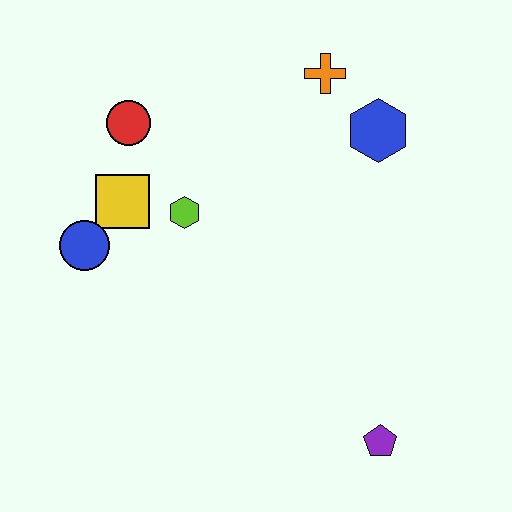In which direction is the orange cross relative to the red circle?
The orange cross is to the right of the red circle.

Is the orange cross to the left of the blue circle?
No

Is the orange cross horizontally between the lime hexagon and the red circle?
No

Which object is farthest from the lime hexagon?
The purple pentagon is farthest from the lime hexagon.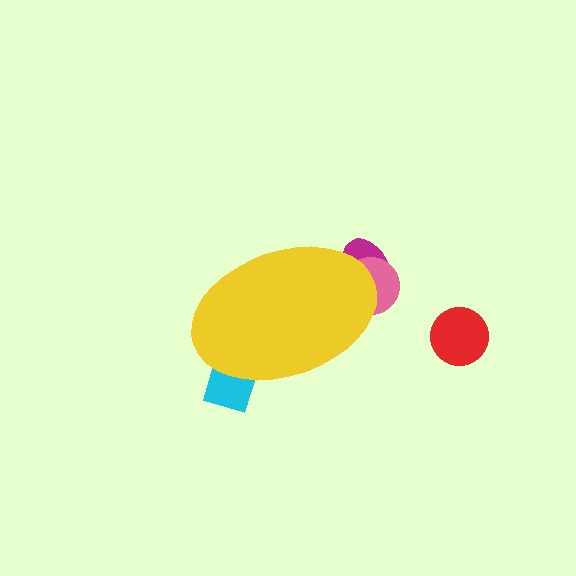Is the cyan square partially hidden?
Yes, the cyan square is partially hidden behind the yellow ellipse.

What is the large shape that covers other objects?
A yellow ellipse.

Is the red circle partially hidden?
No, the red circle is fully visible.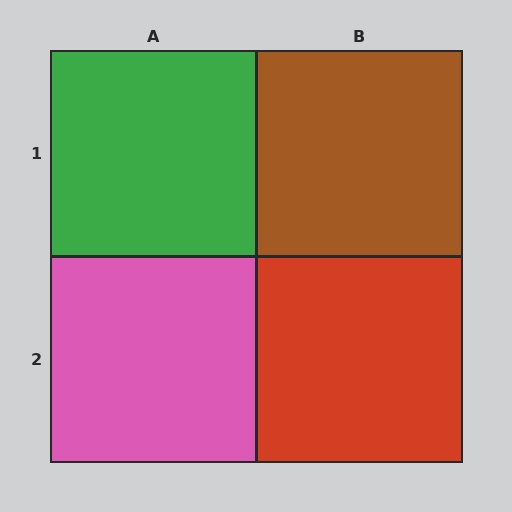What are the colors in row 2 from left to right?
Pink, red.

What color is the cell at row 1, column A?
Green.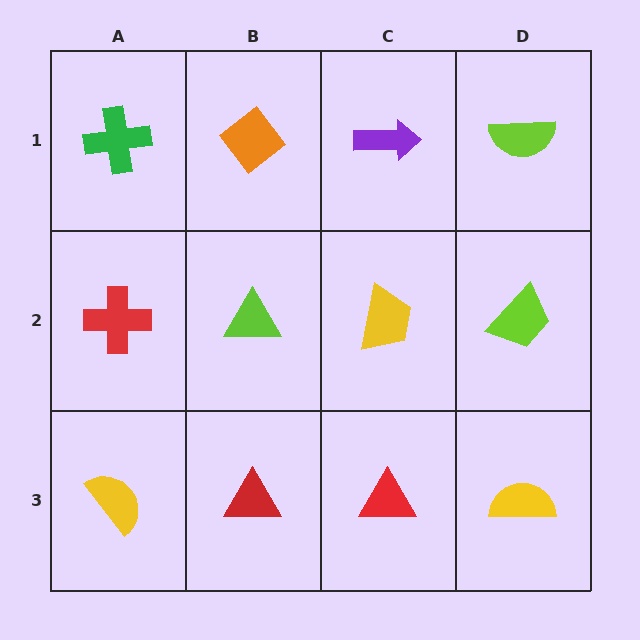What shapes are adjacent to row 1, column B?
A lime triangle (row 2, column B), a green cross (row 1, column A), a purple arrow (row 1, column C).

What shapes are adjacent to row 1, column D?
A lime trapezoid (row 2, column D), a purple arrow (row 1, column C).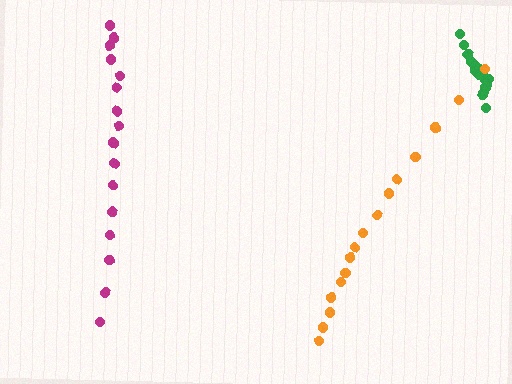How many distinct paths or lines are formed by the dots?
There are 3 distinct paths.